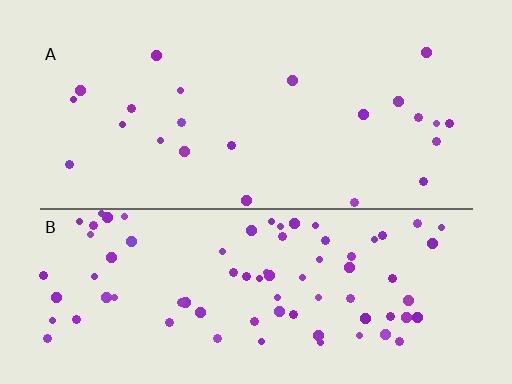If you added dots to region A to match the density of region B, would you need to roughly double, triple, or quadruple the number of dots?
Approximately triple.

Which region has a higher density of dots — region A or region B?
B (the bottom).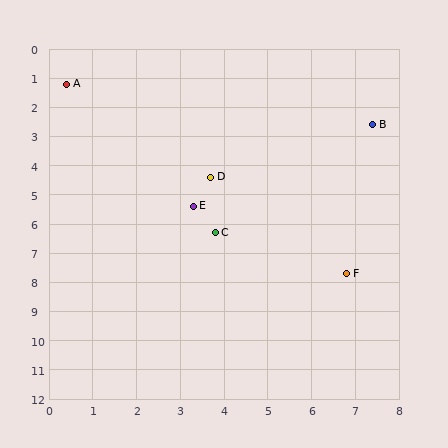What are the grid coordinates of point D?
Point D is at approximately (3.7, 4.4).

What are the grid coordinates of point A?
Point A is at approximately (0.4, 1.2).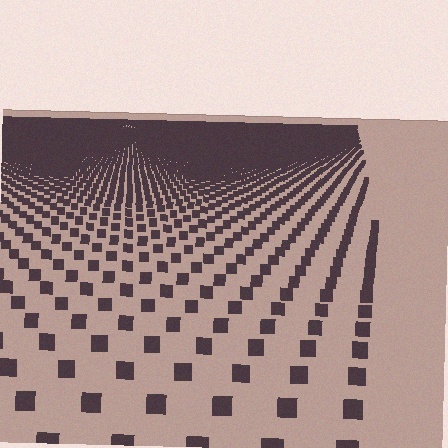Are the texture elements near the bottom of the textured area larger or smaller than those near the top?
Larger. Near the bottom, elements are closer to the viewer and appear at a bigger on-screen size.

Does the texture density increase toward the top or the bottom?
Density increases toward the top.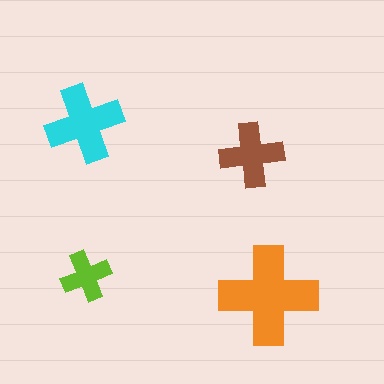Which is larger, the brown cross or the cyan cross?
The cyan one.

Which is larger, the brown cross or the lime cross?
The brown one.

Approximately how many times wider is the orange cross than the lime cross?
About 2 times wider.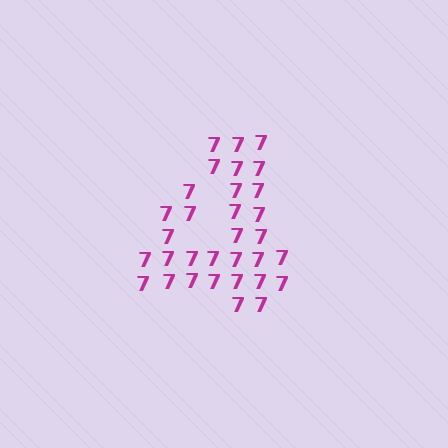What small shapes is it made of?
It is made of small digit 7's.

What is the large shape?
The large shape is the digit 4.